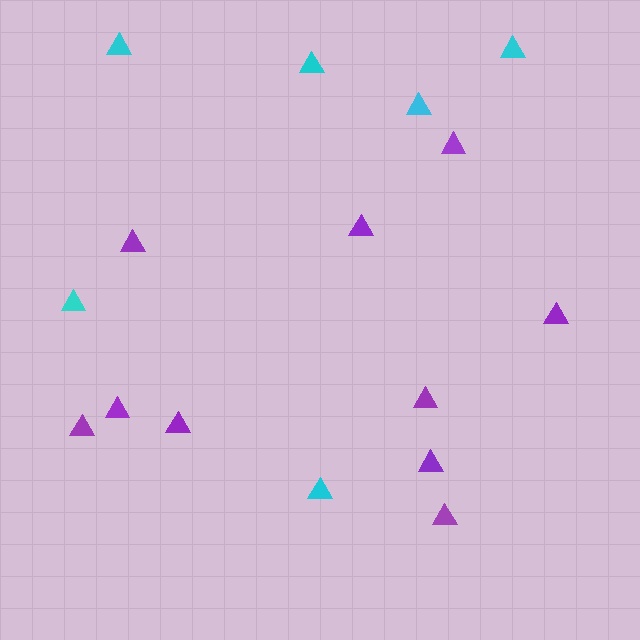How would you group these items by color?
There are 2 groups: one group of purple triangles (10) and one group of cyan triangles (6).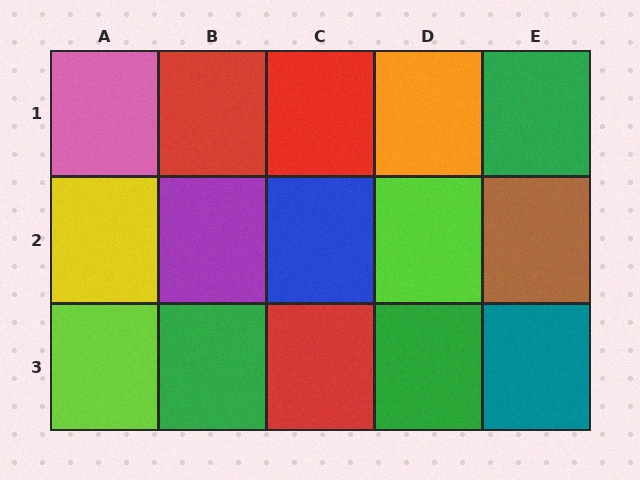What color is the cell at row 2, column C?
Blue.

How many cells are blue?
1 cell is blue.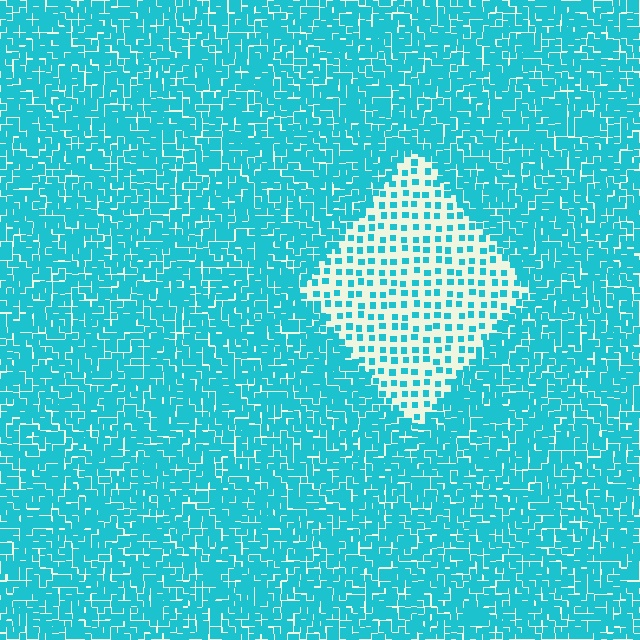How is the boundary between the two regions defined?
The boundary is defined by a change in element density (approximately 2.9x ratio). All elements are the same color, size, and shape.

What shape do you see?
I see a diamond.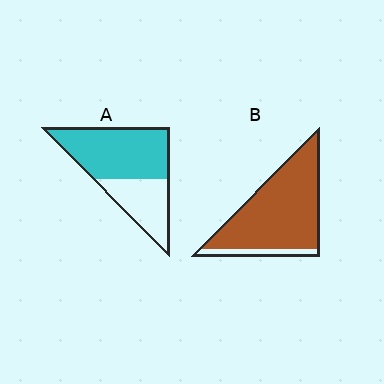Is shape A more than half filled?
Yes.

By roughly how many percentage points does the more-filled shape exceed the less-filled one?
By roughly 25 percentage points (B over A).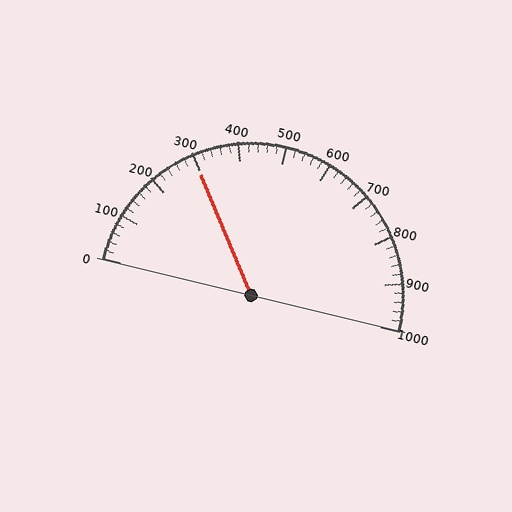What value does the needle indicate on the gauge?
The needle indicates approximately 300.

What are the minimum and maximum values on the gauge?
The gauge ranges from 0 to 1000.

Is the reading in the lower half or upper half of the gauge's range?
The reading is in the lower half of the range (0 to 1000).